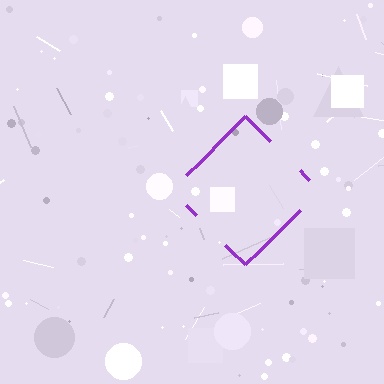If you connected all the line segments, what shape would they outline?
They would outline a diamond.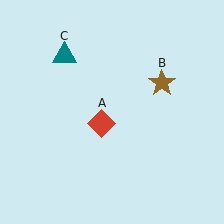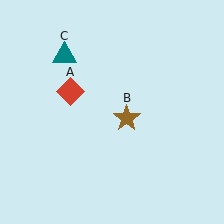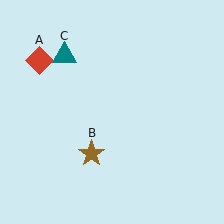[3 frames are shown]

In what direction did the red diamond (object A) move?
The red diamond (object A) moved up and to the left.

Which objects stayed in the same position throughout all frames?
Teal triangle (object C) remained stationary.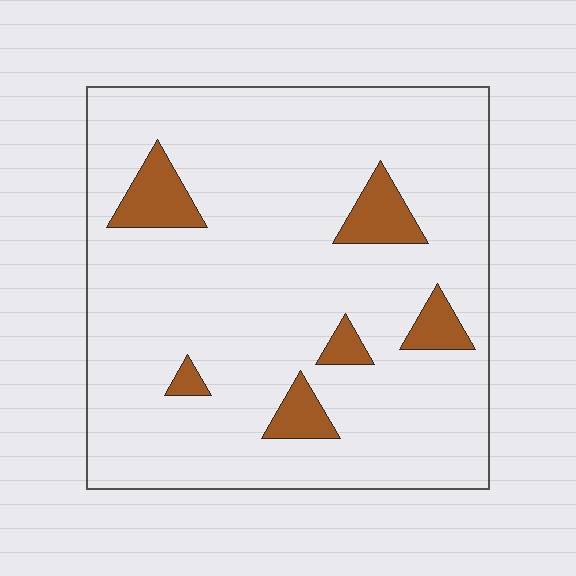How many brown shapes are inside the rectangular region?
6.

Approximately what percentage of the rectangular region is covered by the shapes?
Approximately 10%.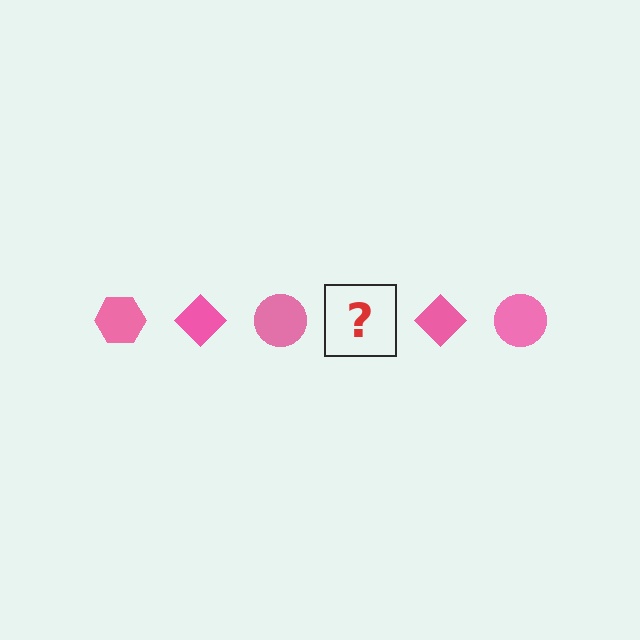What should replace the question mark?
The question mark should be replaced with a pink hexagon.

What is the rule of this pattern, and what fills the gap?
The rule is that the pattern cycles through hexagon, diamond, circle shapes in pink. The gap should be filled with a pink hexagon.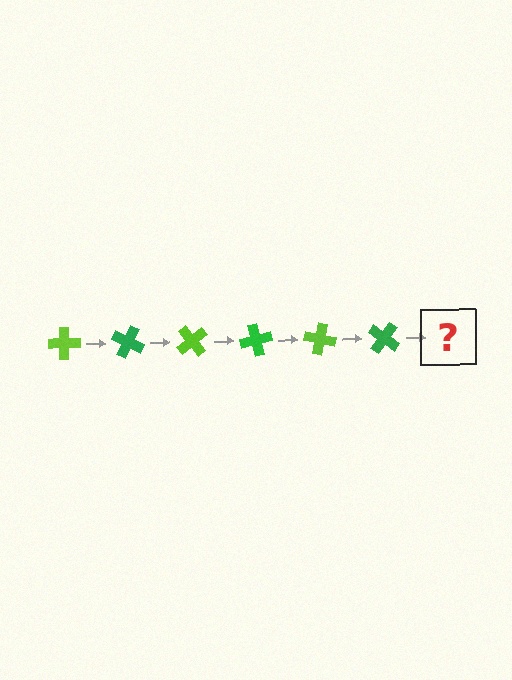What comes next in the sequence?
The next element should be a lime cross, rotated 150 degrees from the start.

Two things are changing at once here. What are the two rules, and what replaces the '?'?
The two rules are that it rotates 25 degrees each step and the color cycles through lime and green. The '?' should be a lime cross, rotated 150 degrees from the start.